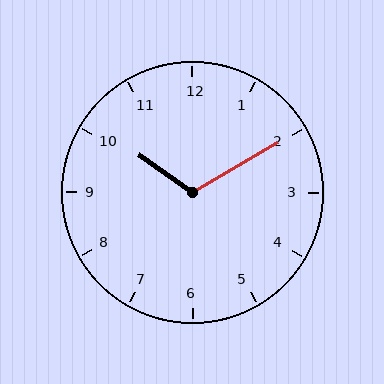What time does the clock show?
10:10.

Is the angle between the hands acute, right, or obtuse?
It is obtuse.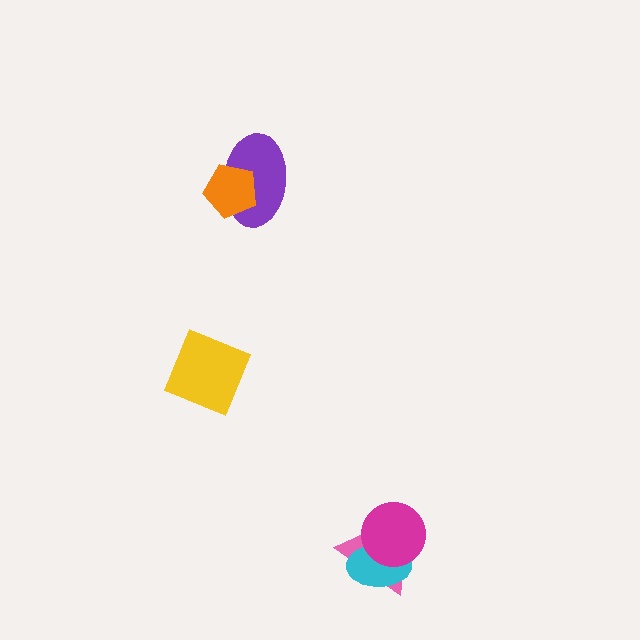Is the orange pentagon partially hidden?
No, no other shape covers it.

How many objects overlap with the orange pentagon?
1 object overlaps with the orange pentagon.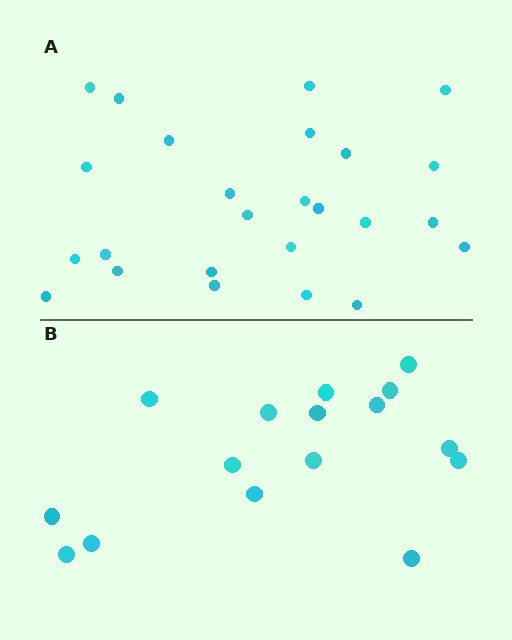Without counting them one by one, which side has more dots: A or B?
Region A (the top region) has more dots.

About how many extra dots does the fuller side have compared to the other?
Region A has roughly 8 or so more dots than region B.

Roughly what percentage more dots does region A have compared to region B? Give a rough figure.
About 55% more.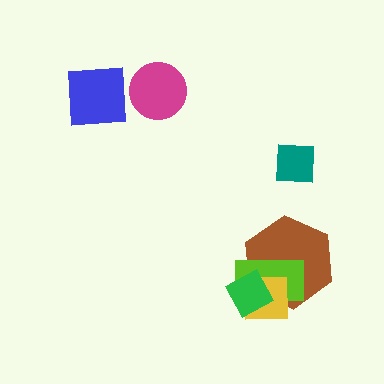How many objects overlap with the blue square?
0 objects overlap with the blue square.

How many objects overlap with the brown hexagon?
3 objects overlap with the brown hexagon.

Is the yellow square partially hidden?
Yes, it is partially covered by another shape.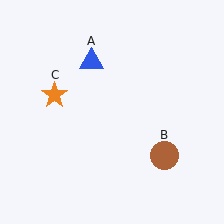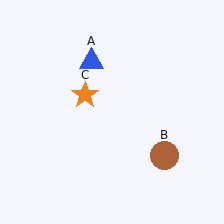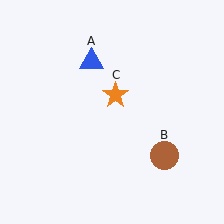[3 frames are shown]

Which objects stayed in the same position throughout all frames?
Blue triangle (object A) and brown circle (object B) remained stationary.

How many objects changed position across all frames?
1 object changed position: orange star (object C).